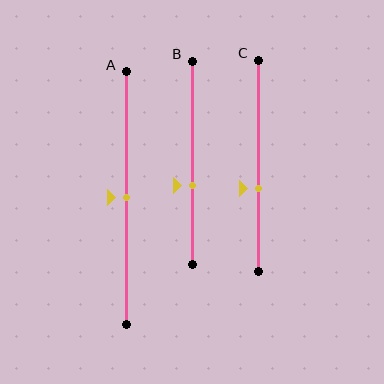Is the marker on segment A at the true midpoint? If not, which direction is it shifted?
Yes, the marker on segment A is at the true midpoint.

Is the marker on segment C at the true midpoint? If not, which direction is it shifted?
No, the marker on segment C is shifted downward by about 11% of the segment length.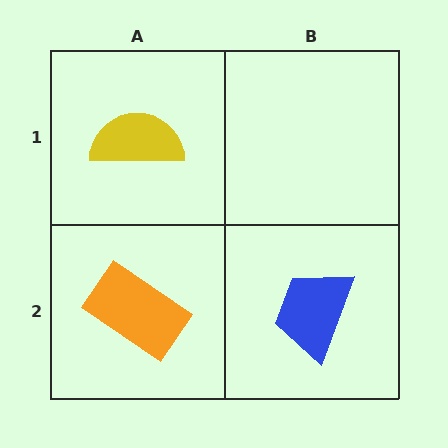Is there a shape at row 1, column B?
No, that cell is empty.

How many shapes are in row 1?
1 shape.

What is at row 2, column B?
A blue trapezoid.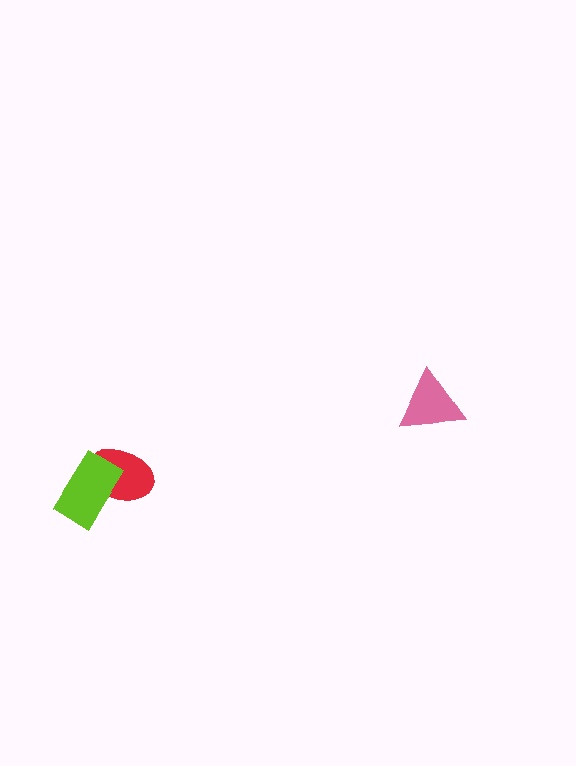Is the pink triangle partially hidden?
No, no other shape covers it.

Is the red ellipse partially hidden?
Yes, it is partially covered by another shape.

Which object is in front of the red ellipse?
The lime rectangle is in front of the red ellipse.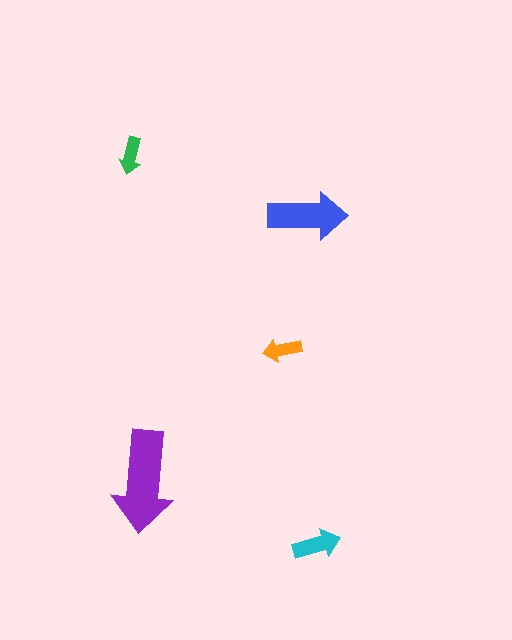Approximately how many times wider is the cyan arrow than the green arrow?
About 1.5 times wider.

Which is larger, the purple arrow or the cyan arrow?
The purple one.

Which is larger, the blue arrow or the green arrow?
The blue one.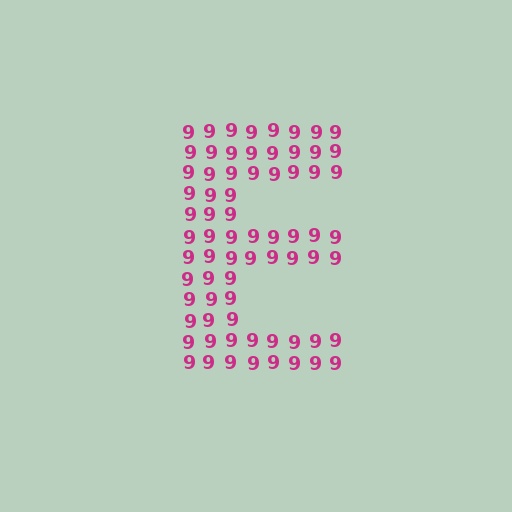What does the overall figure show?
The overall figure shows the letter E.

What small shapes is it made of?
It is made of small digit 9's.